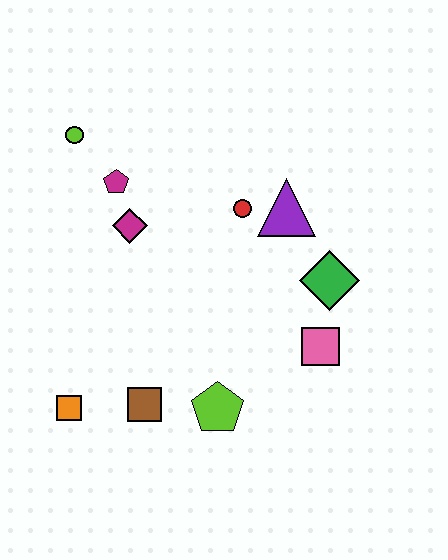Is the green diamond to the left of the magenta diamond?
No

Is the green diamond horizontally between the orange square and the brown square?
No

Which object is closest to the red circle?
The purple triangle is closest to the red circle.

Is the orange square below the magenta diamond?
Yes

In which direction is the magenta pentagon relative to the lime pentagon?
The magenta pentagon is above the lime pentagon.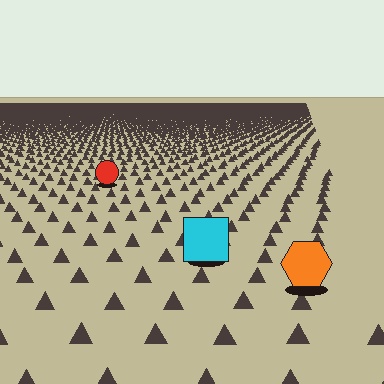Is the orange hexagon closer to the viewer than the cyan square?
Yes. The orange hexagon is closer — you can tell from the texture gradient: the ground texture is coarser near it.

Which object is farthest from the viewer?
The red circle is farthest from the viewer. It appears smaller and the ground texture around it is denser.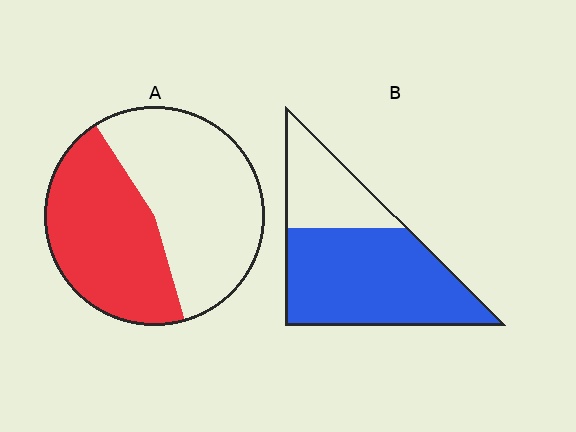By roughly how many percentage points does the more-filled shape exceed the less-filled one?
By roughly 25 percentage points (B over A).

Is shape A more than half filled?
No.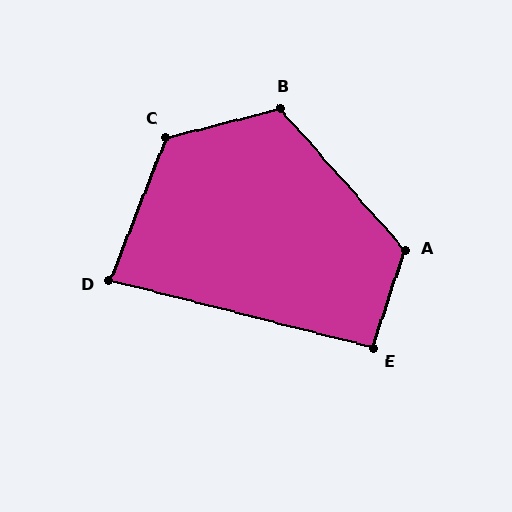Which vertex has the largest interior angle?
C, at approximately 125 degrees.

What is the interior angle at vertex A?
Approximately 120 degrees (obtuse).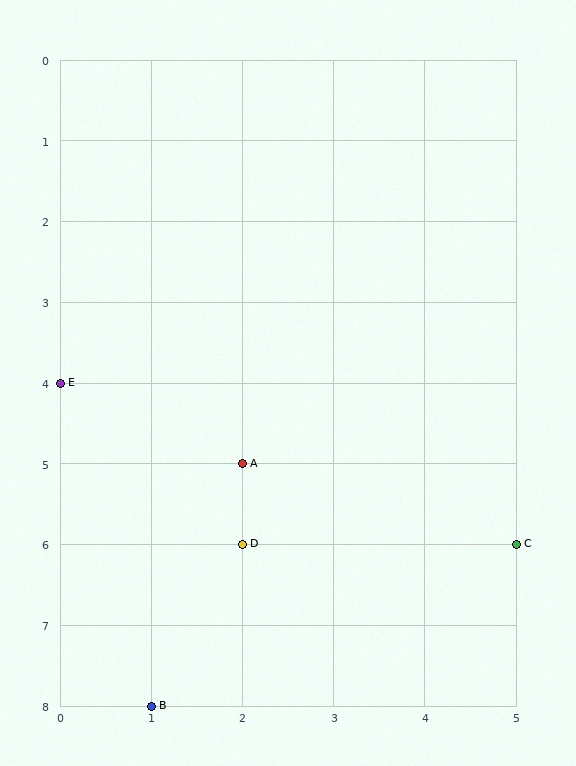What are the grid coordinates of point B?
Point B is at grid coordinates (1, 8).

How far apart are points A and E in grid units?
Points A and E are 2 columns and 1 row apart (about 2.2 grid units diagonally).